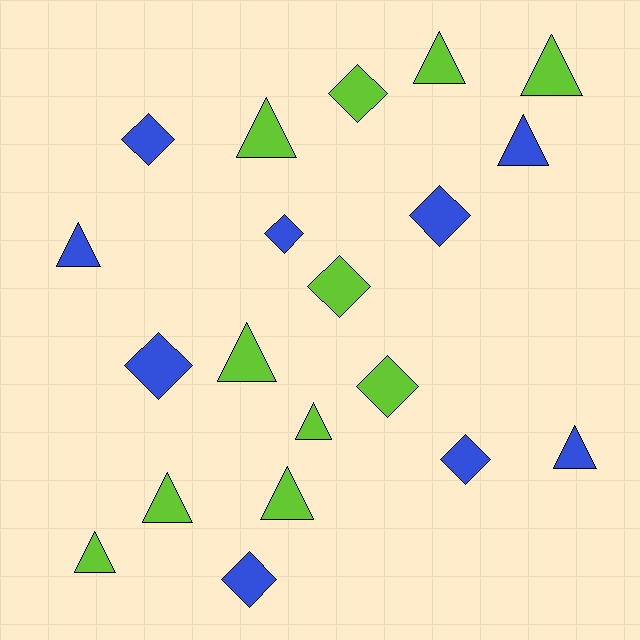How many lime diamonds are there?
There are 3 lime diamonds.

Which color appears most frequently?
Lime, with 11 objects.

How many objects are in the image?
There are 20 objects.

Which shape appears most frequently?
Triangle, with 11 objects.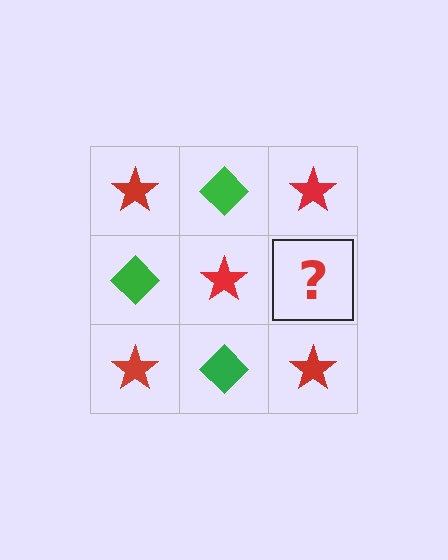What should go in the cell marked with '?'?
The missing cell should contain a green diamond.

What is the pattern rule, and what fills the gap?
The rule is that it alternates red star and green diamond in a checkerboard pattern. The gap should be filled with a green diamond.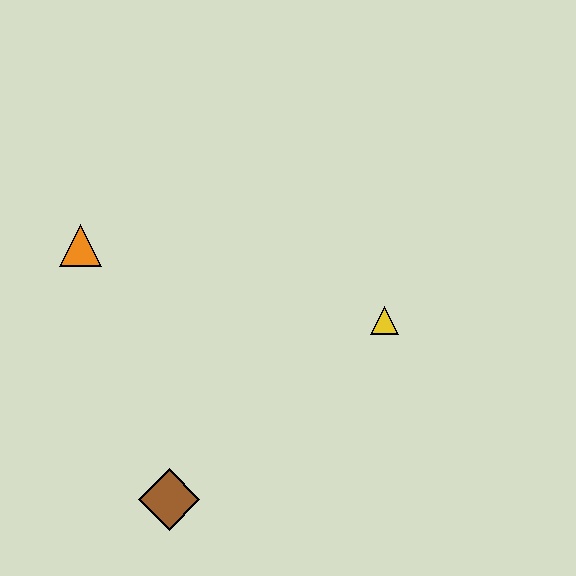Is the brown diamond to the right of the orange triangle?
Yes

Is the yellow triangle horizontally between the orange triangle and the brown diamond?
No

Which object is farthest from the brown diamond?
The yellow triangle is farthest from the brown diamond.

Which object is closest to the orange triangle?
The brown diamond is closest to the orange triangle.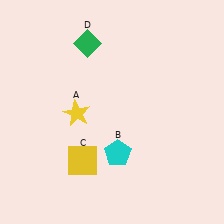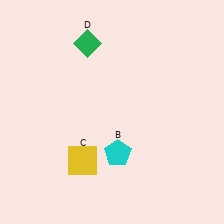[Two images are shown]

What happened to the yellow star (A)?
The yellow star (A) was removed in Image 2. It was in the bottom-left area of Image 1.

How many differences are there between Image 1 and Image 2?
There is 1 difference between the two images.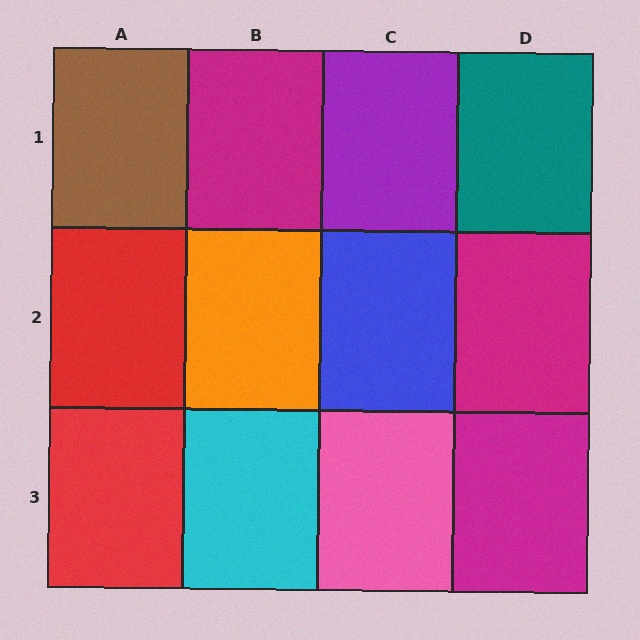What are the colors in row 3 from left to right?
Red, cyan, pink, magenta.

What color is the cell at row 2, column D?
Magenta.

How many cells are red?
2 cells are red.